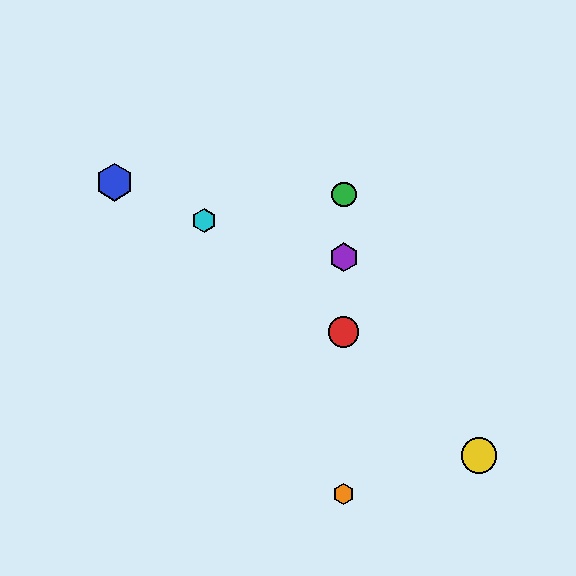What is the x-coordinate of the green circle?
The green circle is at x≈344.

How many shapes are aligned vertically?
4 shapes (the red circle, the green circle, the purple hexagon, the orange hexagon) are aligned vertically.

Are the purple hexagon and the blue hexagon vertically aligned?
No, the purple hexagon is at x≈344 and the blue hexagon is at x≈115.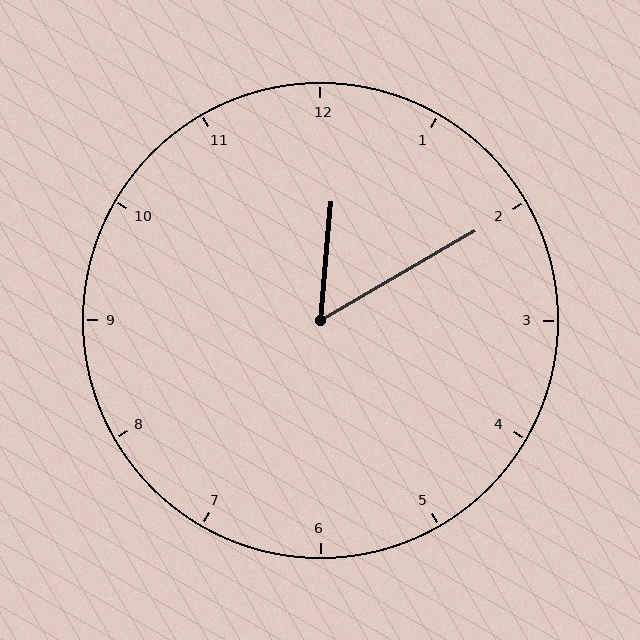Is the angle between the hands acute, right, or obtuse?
It is acute.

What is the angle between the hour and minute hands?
Approximately 55 degrees.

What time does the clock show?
12:10.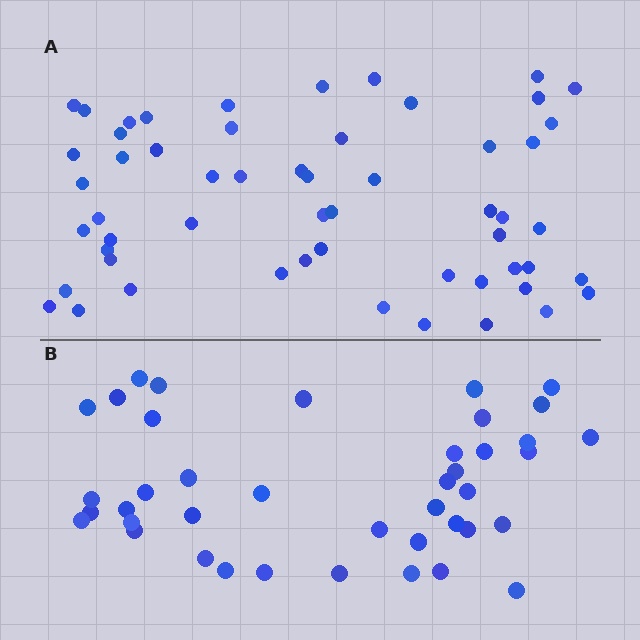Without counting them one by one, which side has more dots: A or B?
Region A (the top region) has more dots.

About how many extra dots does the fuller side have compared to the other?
Region A has approximately 15 more dots than region B.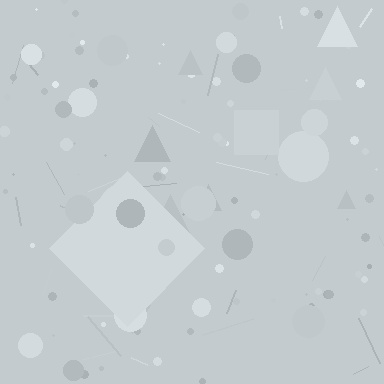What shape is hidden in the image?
A diamond is hidden in the image.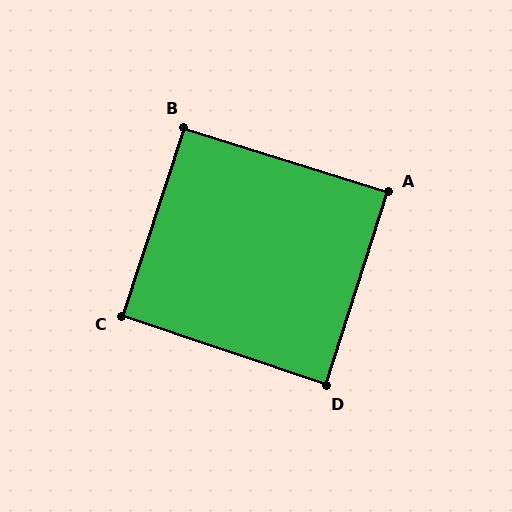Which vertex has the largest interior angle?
B, at approximately 91 degrees.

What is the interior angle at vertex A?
Approximately 90 degrees (approximately right).